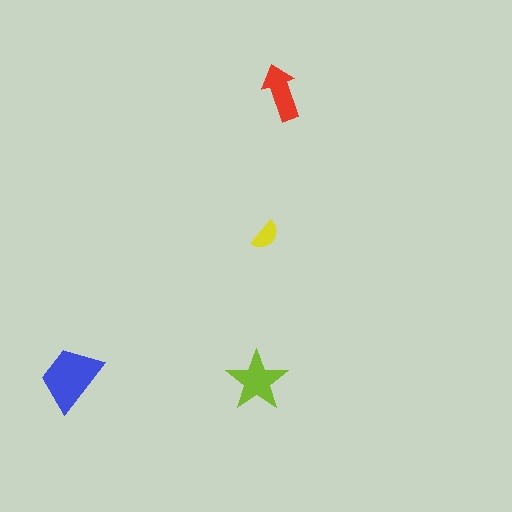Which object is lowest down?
The lime star is bottommost.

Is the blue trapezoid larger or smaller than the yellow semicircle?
Larger.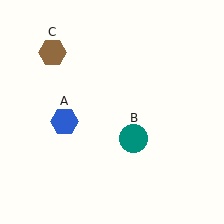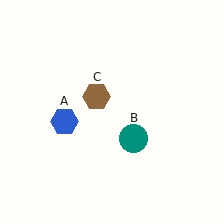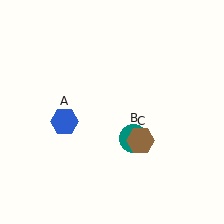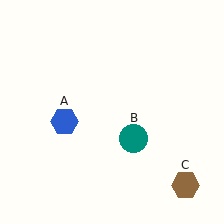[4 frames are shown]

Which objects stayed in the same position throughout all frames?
Blue hexagon (object A) and teal circle (object B) remained stationary.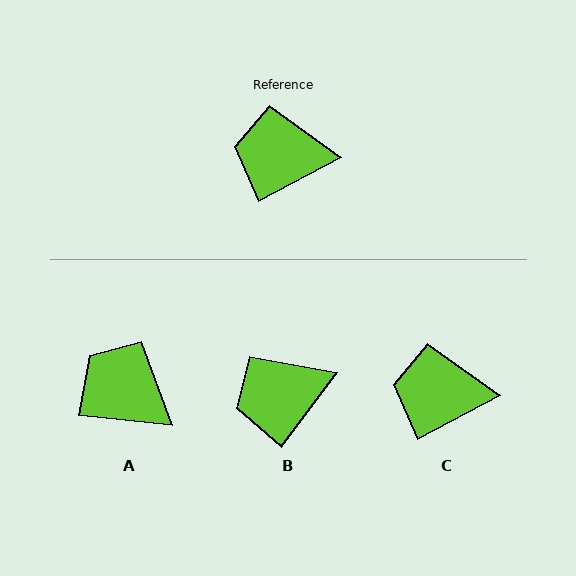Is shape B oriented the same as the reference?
No, it is off by about 26 degrees.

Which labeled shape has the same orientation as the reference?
C.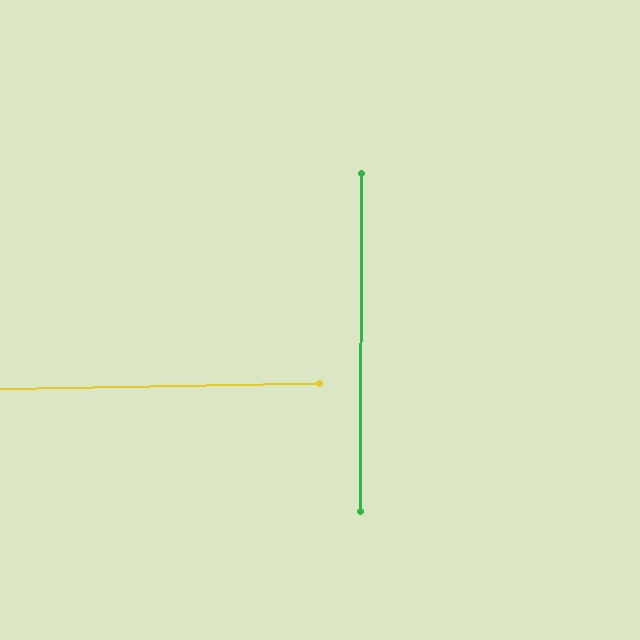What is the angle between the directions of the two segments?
Approximately 89 degrees.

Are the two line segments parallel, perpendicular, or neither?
Perpendicular — they meet at approximately 89°.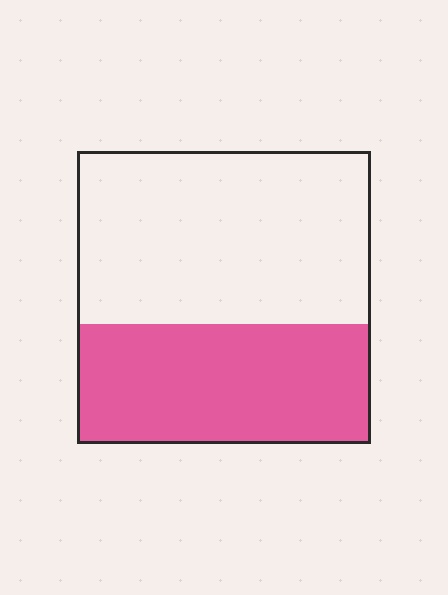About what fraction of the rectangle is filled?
About two fifths (2/5).